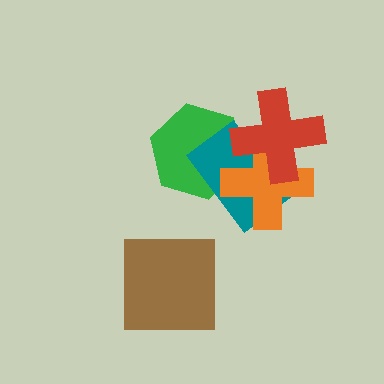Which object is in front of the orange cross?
The red cross is in front of the orange cross.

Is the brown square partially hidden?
No, no other shape covers it.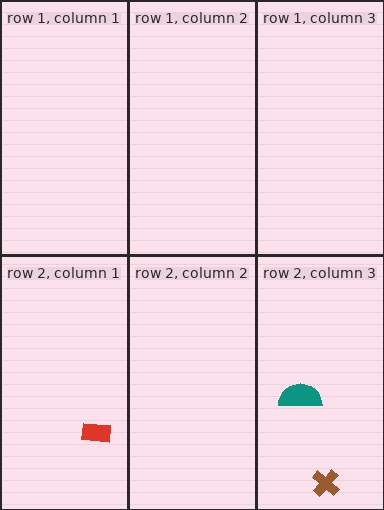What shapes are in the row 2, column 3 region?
The brown cross, the teal semicircle.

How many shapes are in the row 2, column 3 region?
2.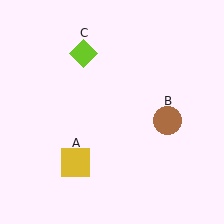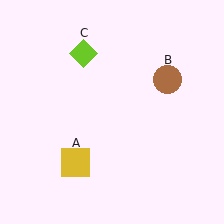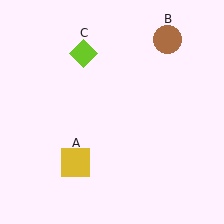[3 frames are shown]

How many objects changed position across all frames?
1 object changed position: brown circle (object B).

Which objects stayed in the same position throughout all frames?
Yellow square (object A) and lime diamond (object C) remained stationary.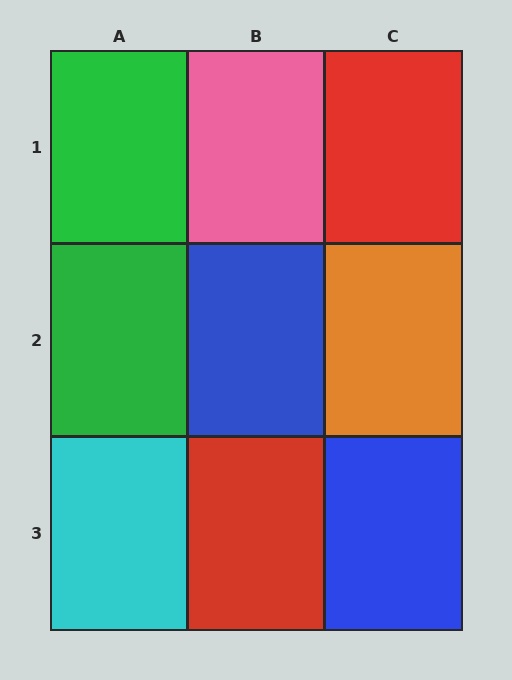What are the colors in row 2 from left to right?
Green, blue, orange.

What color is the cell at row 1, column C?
Red.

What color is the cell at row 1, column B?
Pink.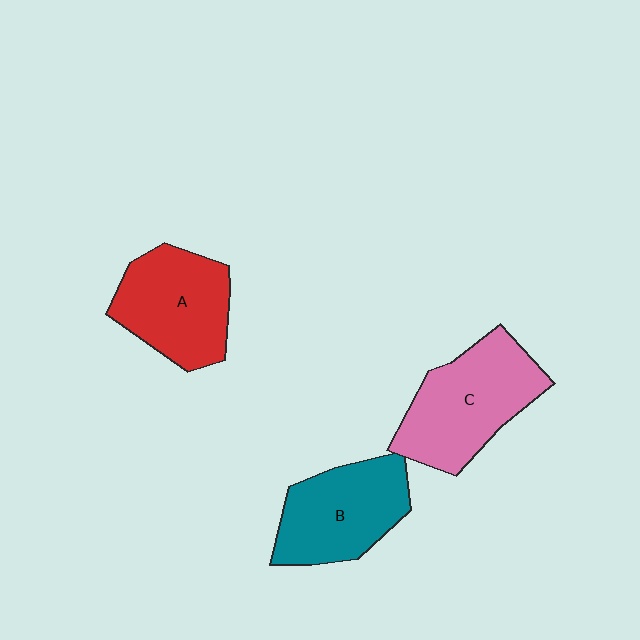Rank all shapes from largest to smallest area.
From largest to smallest: C (pink), A (red), B (teal).